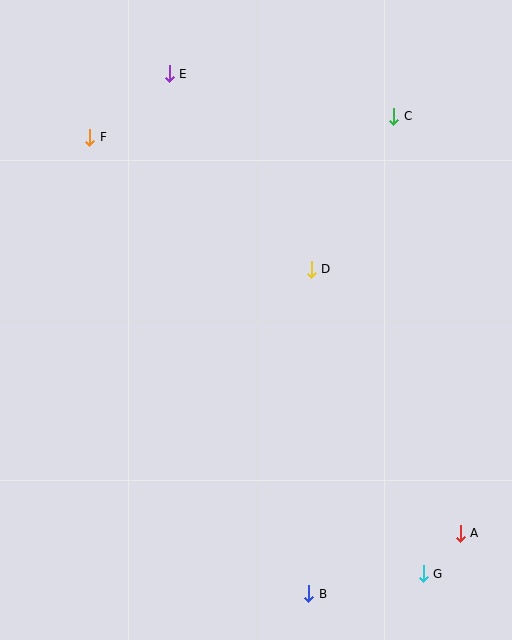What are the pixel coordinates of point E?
Point E is at (169, 74).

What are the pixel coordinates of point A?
Point A is at (460, 533).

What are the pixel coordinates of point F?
Point F is at (90, 137).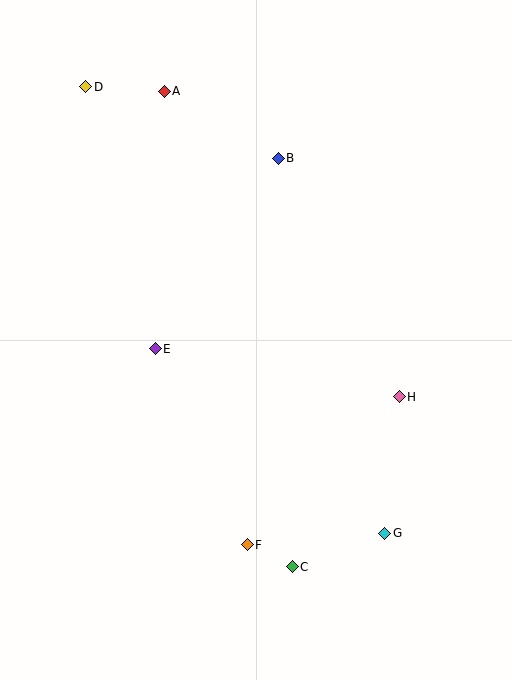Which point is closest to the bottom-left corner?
Point F is closest to the bottom-left corner.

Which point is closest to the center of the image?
Point E at (155, 349) is closest to the center.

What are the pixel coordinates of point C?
Point C is at (292, 567).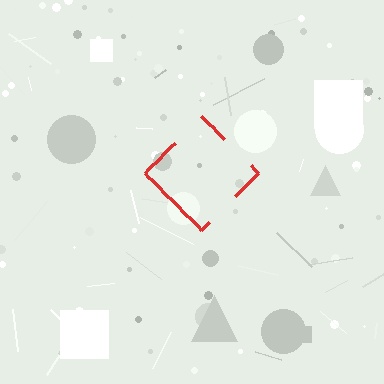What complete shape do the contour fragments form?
The contour fragments form a diamond.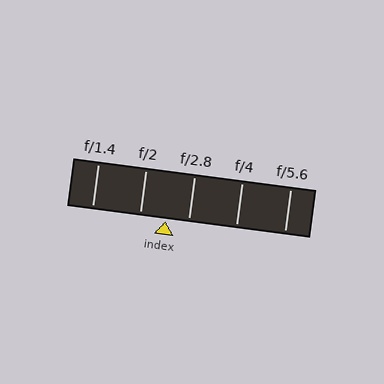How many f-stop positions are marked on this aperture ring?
There are 5 f-stop positions marked.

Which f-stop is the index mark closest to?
The index mark is closest to f/2.8.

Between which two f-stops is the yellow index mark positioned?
The index mark is between f/2 and f/2.8.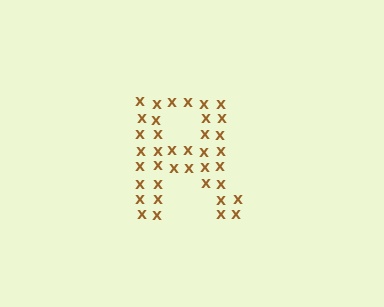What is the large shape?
The large shape is the letter R.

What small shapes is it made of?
It is made of small letter X's.